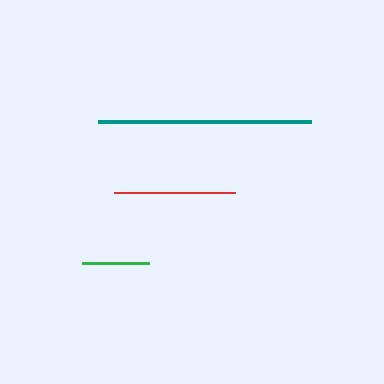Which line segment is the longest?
The teal line is the longest at approximately 214 pixels.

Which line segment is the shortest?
The green line is the shortest at approximately 67 pixels.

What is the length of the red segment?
The red segment is approximately 121 pixels long.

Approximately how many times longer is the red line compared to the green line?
The red line is approximately 1.8 times the length of the green line.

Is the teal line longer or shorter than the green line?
The teal line is longer than the green line.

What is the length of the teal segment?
The teal segment is approximately 214 pixels long.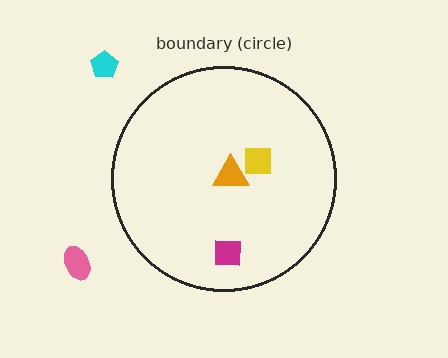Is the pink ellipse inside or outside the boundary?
Outside.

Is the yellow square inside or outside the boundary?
Inside.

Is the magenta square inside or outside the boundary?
Inside.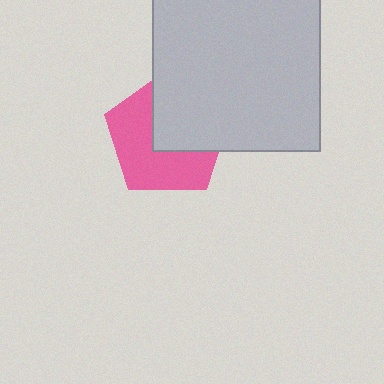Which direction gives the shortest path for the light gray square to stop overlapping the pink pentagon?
Moving toward the upper-right gives the shortest separation.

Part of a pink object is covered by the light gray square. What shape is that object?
It is a pentagon.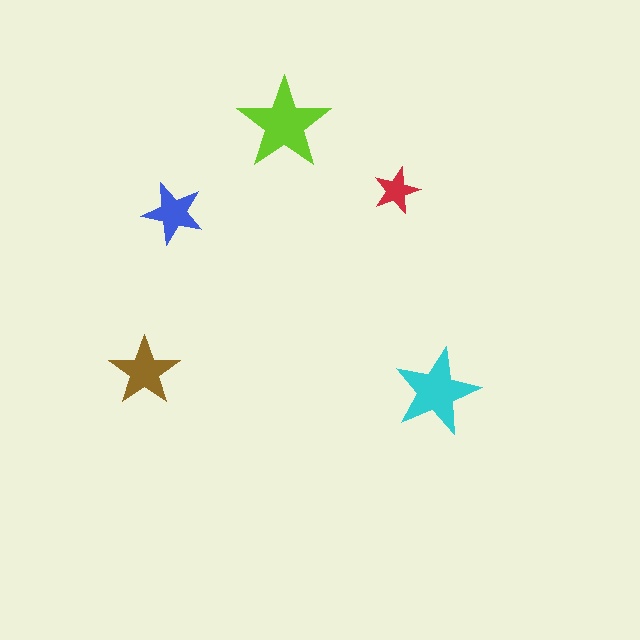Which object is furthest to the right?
The cyan star is rightmost.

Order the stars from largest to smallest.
the lime one, the cyan one, the brown one, the blue one, the red one.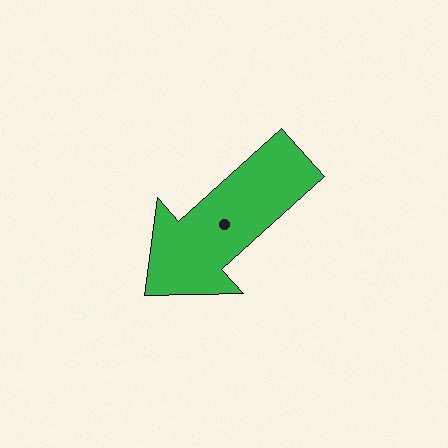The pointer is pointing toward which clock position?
Roughly 8 o'clock.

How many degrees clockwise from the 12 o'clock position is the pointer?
Approximately 228 degrees.